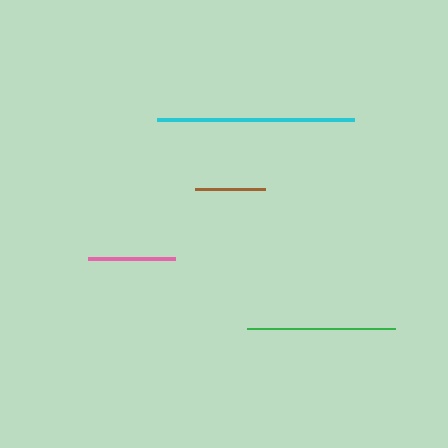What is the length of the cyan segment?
The cyan segment is approximately 196 pixels long.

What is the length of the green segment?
The green segment is approximately 148 pixels long.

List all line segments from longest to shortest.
From longest to shortest: cyan, green, pink, brown.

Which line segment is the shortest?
The brown line is the shortest at approximately 70 pixels.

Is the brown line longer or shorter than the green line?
The green line is longer than the brown line.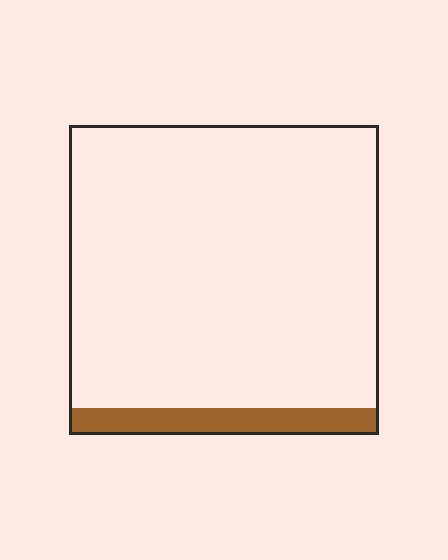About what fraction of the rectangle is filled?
About one tenth (1/10).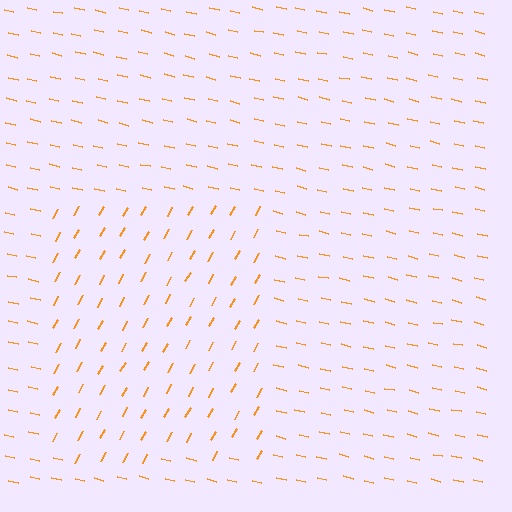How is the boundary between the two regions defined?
The boundary is defined purely by a change in line orientation (approximately 74 degrees difference). All lines are the same color and thickness.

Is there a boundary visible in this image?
Yes, there is a texture boundary formed by a change in line orientation.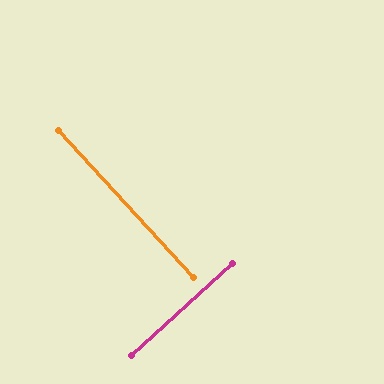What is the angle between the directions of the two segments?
Approximately 90 degrees.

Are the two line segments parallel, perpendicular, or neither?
Perpendicular — they meet at approximately 90°.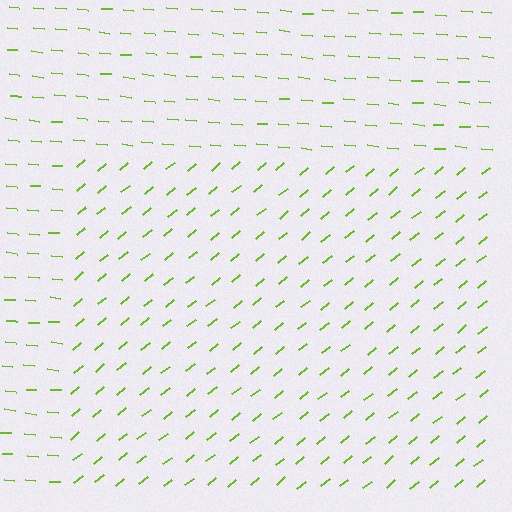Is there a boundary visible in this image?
Yes, there is a texture boundary formed by a change in line orientation.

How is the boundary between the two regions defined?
The boundary is defined purely by a change in line orientation (approximately 45 degrees difference). All lines are the same color and thickness.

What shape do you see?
I see a rectangle.